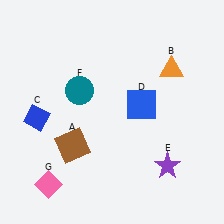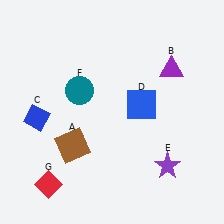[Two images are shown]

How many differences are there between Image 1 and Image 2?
There are 2 differences between the two images.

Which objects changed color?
B changed from orange to purple. G changed from pink to red.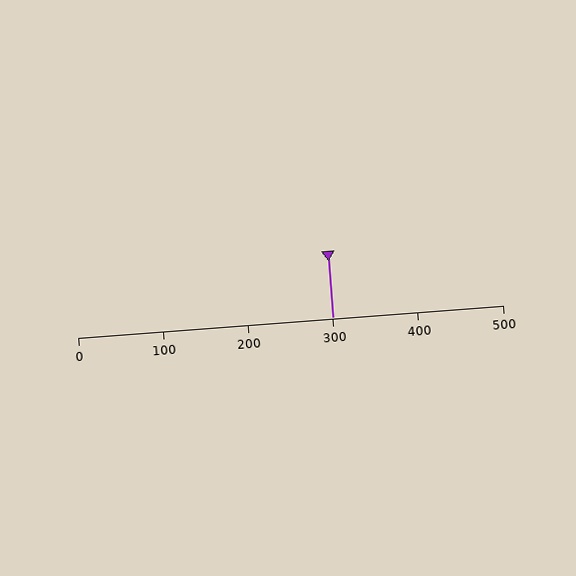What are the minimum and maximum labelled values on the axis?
The axis runs from 0 to 500.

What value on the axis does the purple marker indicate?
The marker indicates approximately 300.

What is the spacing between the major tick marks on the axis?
The major ticks are spaced 100 apart.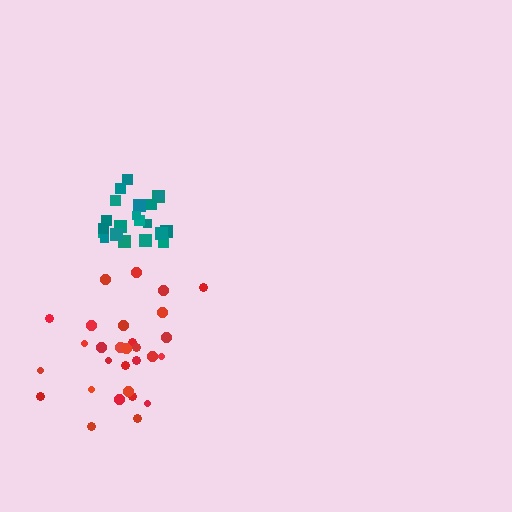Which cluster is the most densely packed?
Teal.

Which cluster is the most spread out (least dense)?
Red.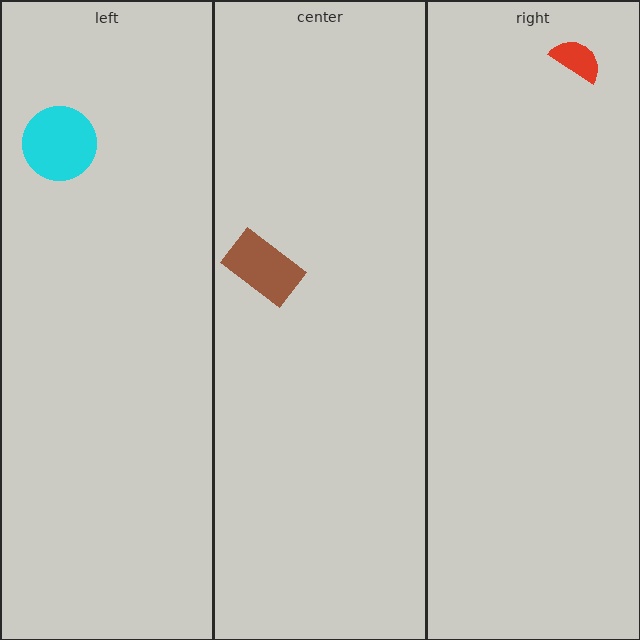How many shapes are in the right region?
1.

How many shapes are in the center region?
1.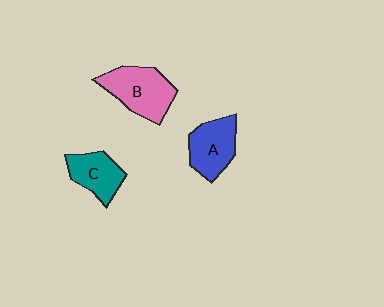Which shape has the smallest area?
Shape C (teal).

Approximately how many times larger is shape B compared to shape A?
Approximately 1.2 times.